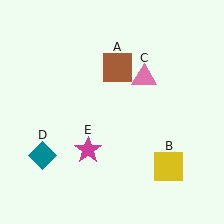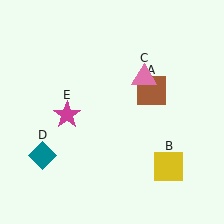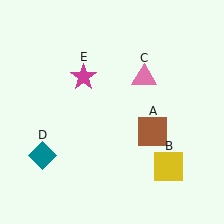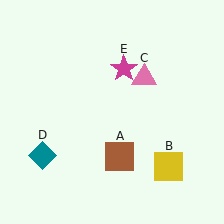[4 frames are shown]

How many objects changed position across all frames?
2 objects changed position: brown square (object A), magenta star (object E).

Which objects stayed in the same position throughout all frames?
Yellow square (object B) and pink triangle (object C) and teal diamond (object D) remained stationary.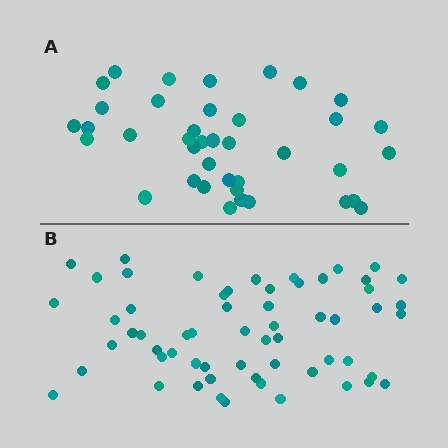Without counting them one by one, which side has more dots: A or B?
Region B (the bottom region) has more dots.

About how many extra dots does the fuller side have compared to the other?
Region B has approximately 20 more dots than region A.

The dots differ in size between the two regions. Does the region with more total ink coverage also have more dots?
No. Region A has more total ink coverage because its dots are larger, but region B actually contains more individual dots. Total area can be misleading — the number of items is what matters here.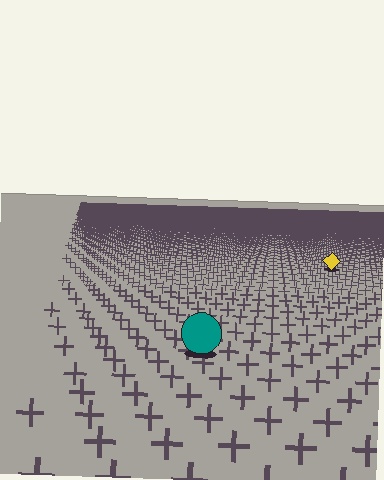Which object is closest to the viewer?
The teal circle is closest. The texture marks near it are larger and more spread out.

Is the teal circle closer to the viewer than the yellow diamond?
Yes. The teal circle is closer — you can tell from the texture gradient: the ground texture is coarser near it.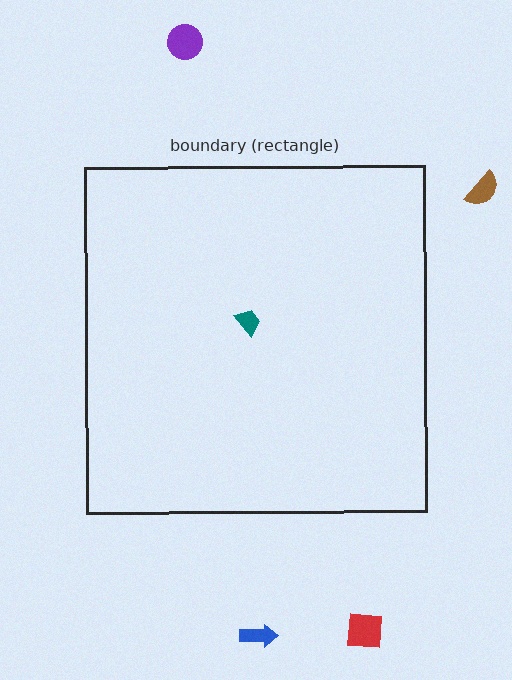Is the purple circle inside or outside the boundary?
Outside.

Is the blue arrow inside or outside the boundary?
Outside.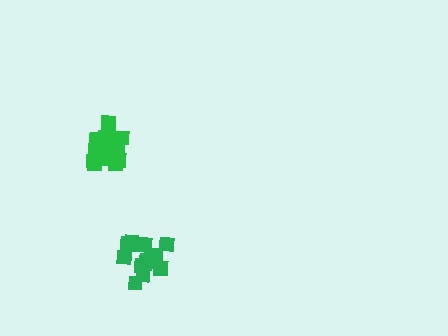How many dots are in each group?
Group 1: 14 dots, Group 2: 17 dots (31 total).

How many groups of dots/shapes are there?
There are 2 groups.